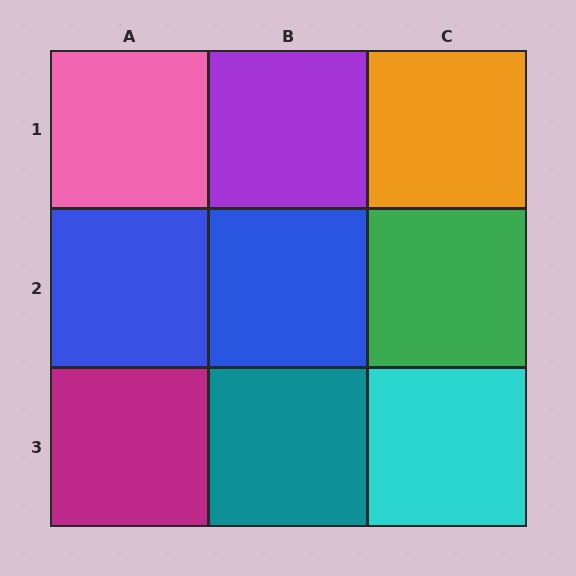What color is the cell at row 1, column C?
Orange.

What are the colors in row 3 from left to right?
Magenta, teal, cyan.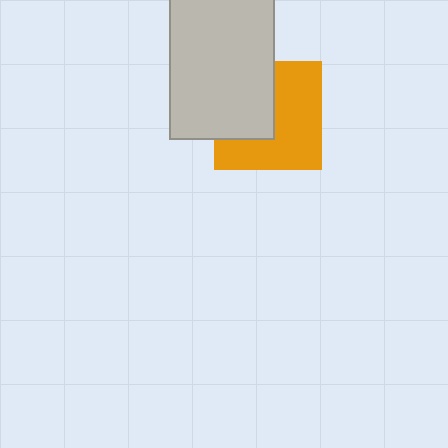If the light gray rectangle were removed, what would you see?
You would see the complete orange square.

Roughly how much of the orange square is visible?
About half of it is visible (roughly 59%).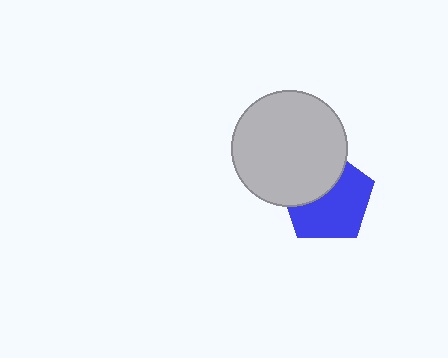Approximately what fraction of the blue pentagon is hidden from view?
Roughly 39% of the blue pentagon is hidden behind the light gray circle.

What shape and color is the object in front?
The object in front is a light gray circle.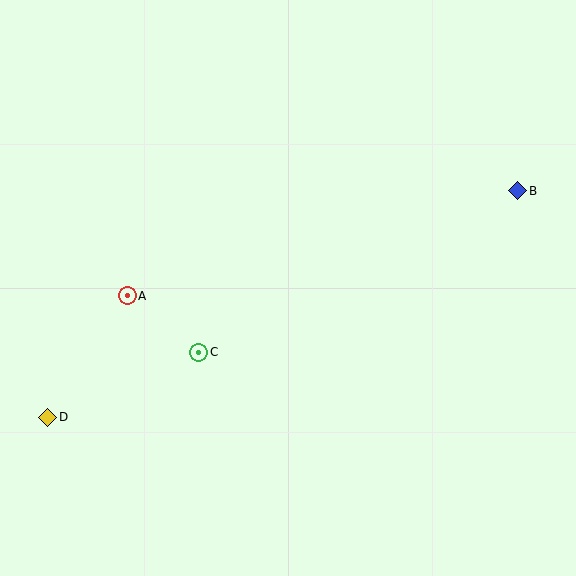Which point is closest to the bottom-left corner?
Point D is closest to the bottom-left corner.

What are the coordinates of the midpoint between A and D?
The midpoint between A and D is at (88, 357).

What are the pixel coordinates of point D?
Point D is at (48, 417).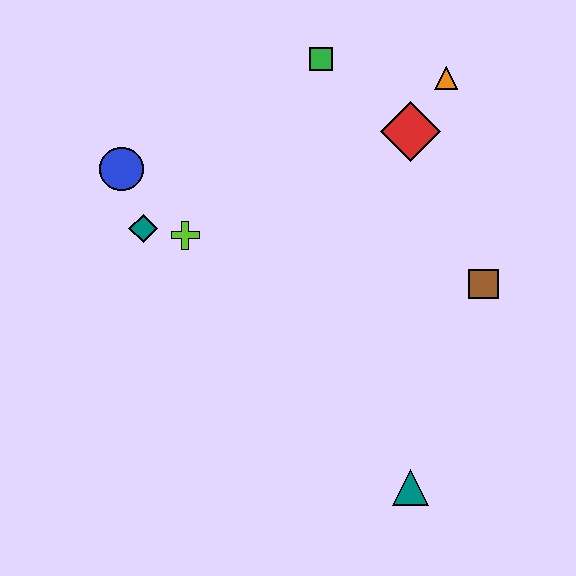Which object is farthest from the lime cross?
The teal triangle is farthest from the lime cross.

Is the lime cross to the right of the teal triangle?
No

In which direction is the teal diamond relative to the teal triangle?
The teal diamond is to the left of the teal triangle.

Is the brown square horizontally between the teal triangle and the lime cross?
No